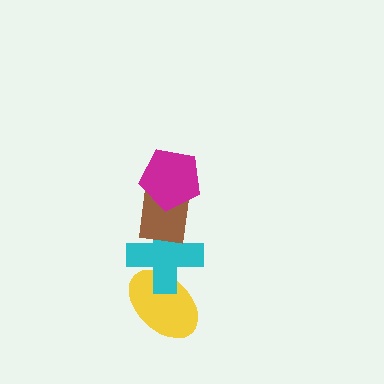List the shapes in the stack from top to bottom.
From top to bottom: the magenta pentagon, the brown rectangle, the cyan cross, the yellow ellipse.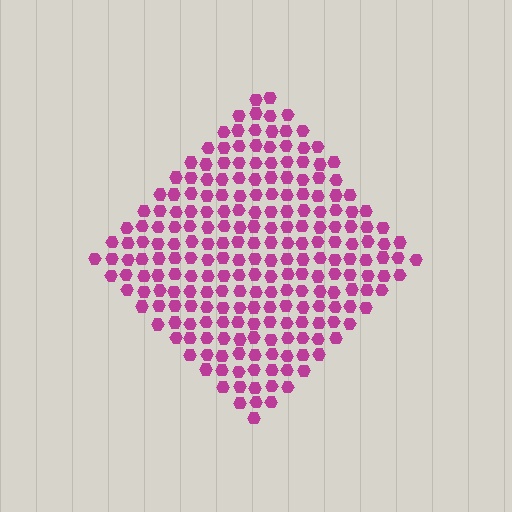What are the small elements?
The small elements are hexagons.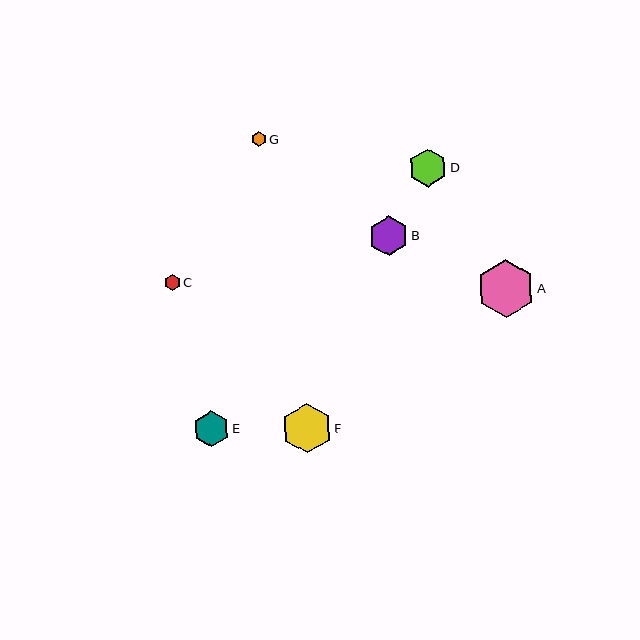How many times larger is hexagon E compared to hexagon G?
Hexagon E is approximately 2.4 times the size of hexagon G.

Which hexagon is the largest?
Hexagon A is the largest with a size of approximately 58 pixels.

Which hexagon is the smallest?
Hexagon G is the smallest with a size of approximately 15 pixels.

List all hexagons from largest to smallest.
From largest to smallest: A, F, B, D, E, C, G.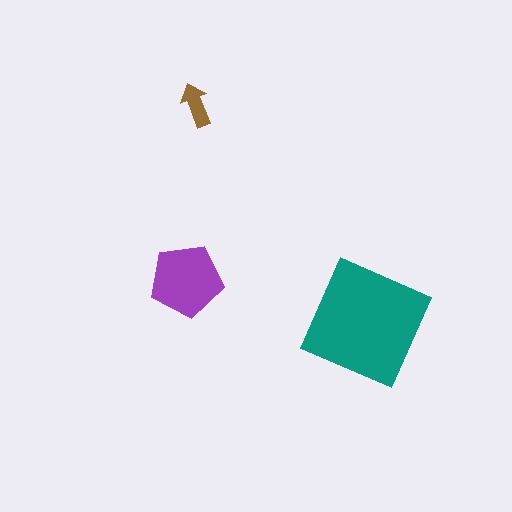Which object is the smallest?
The brown arrow.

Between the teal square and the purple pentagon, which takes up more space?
The teal square.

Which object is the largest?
The teal square.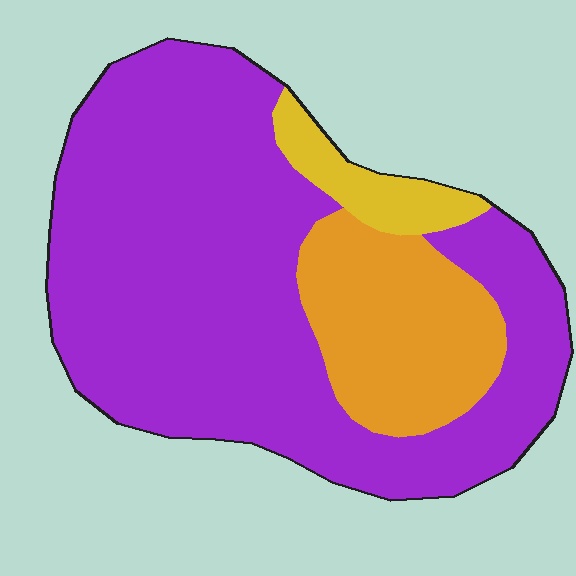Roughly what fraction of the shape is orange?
Orange takes up about one fifth (1/5) of the shape.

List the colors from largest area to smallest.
From largest to smallest: purple, orange, yellow.